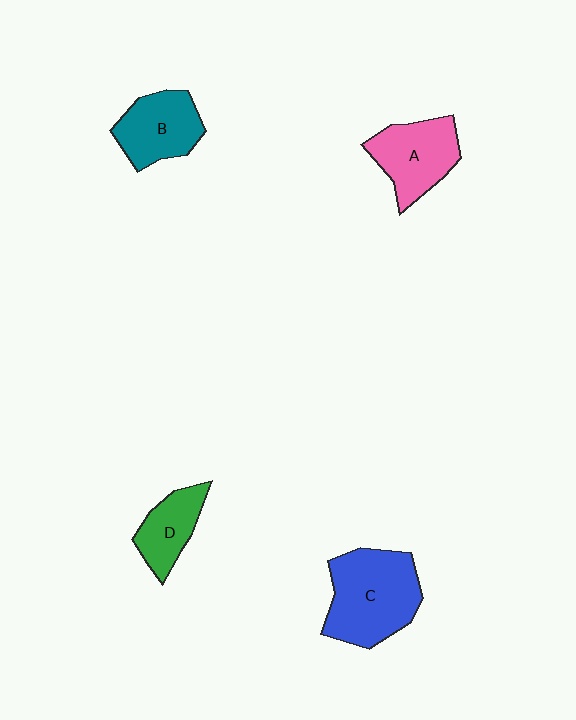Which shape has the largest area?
Shape C (blue).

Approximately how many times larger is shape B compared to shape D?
Approximately 1.3 times.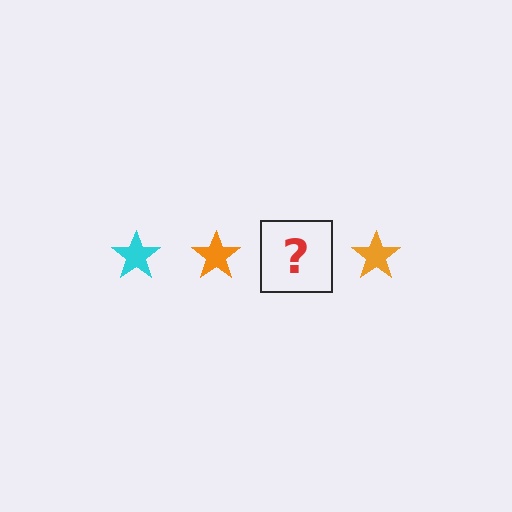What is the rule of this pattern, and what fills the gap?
The rule is that the pattern cycles through cyan, orange stars. The gap should be filled with a cyan star.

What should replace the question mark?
The question mark should be replaced with a cyan star.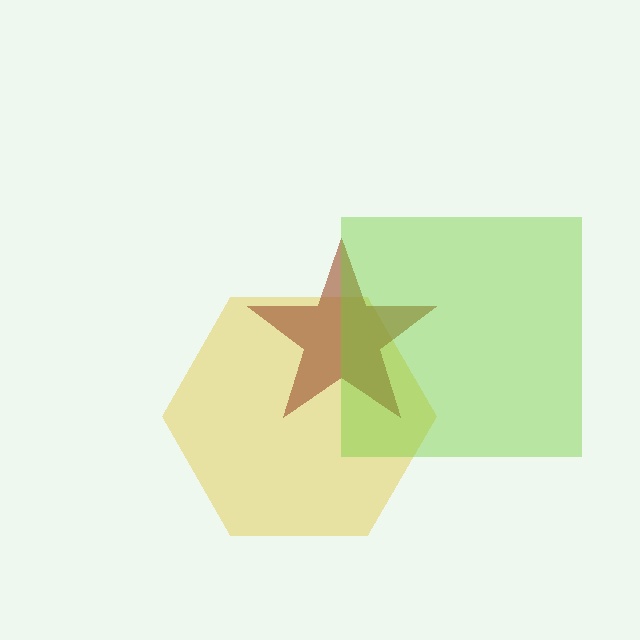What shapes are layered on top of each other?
The layered shapes are: a yellow hexagon, a brown star, a lime square.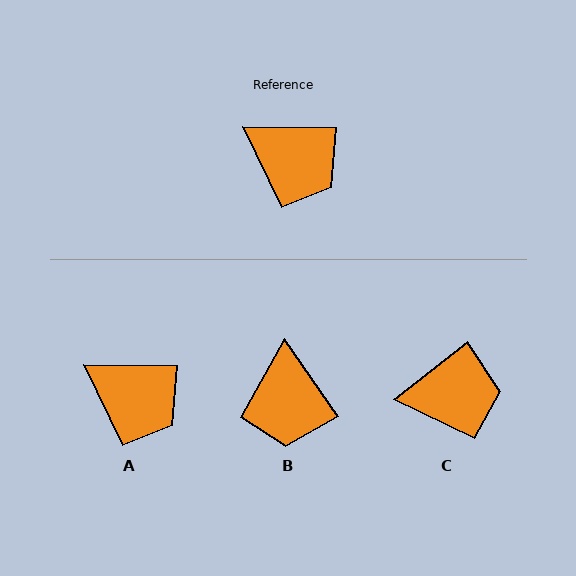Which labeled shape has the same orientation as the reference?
A.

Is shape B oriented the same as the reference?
No, it is off by about 55 degrees.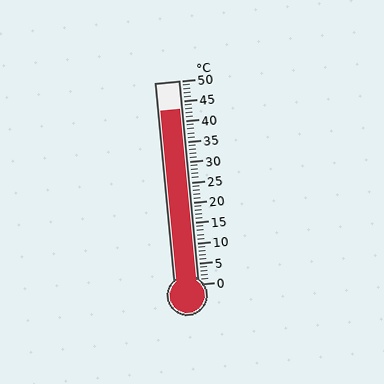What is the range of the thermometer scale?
The thermometer scale ranges from 0°C to 50°C.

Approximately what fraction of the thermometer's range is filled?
The thermometer is filled to approximately 85% of its range.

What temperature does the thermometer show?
The thermometer shows approximately 43°C.